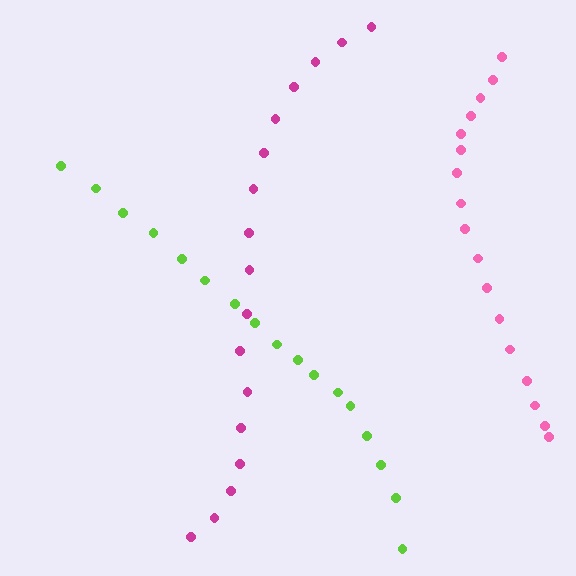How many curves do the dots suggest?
There are 3 distinct paths.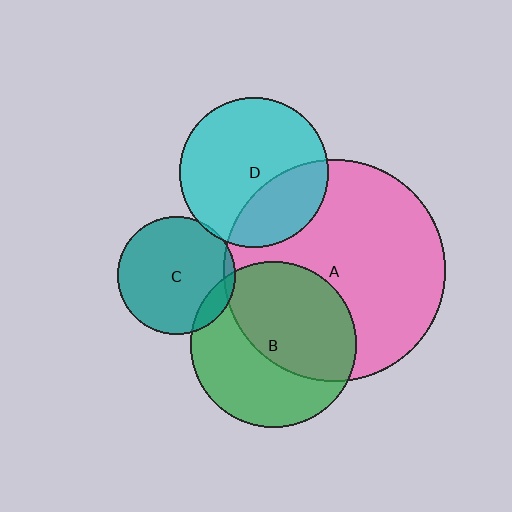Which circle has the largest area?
Circle A (pink).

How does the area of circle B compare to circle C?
Approximately 2.0 times.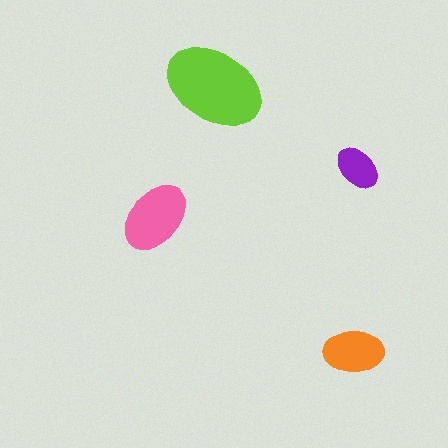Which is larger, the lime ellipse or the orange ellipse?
The lime one.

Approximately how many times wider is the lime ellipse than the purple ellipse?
About 2 times wider.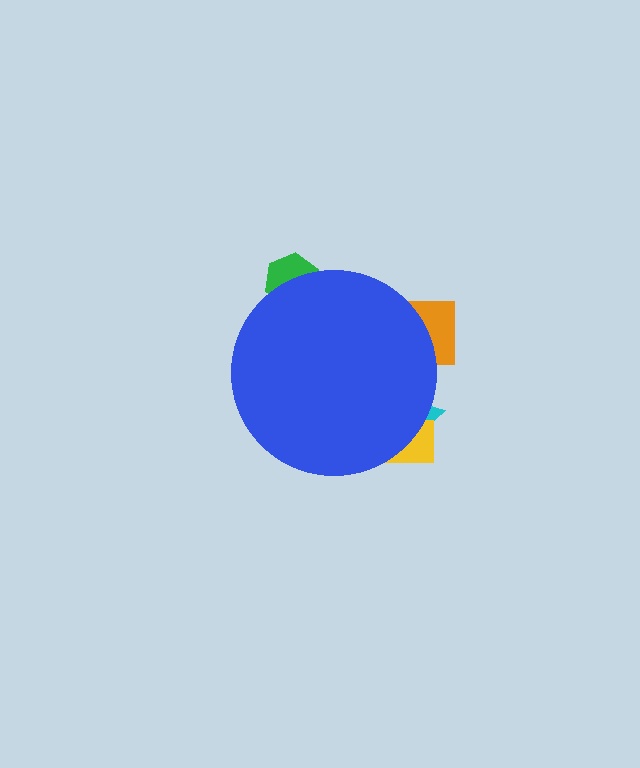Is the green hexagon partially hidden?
Yes, the green hexagon is partially hidden behind the blue circle.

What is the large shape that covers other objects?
A blue circle.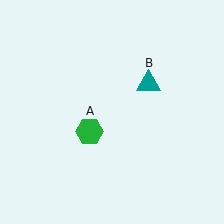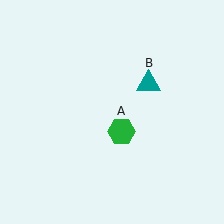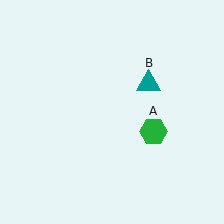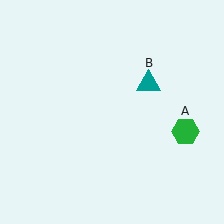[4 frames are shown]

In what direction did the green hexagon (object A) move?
The green hexagon (object A) moved right.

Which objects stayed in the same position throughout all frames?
Teal triangle (object B) remained stationary.